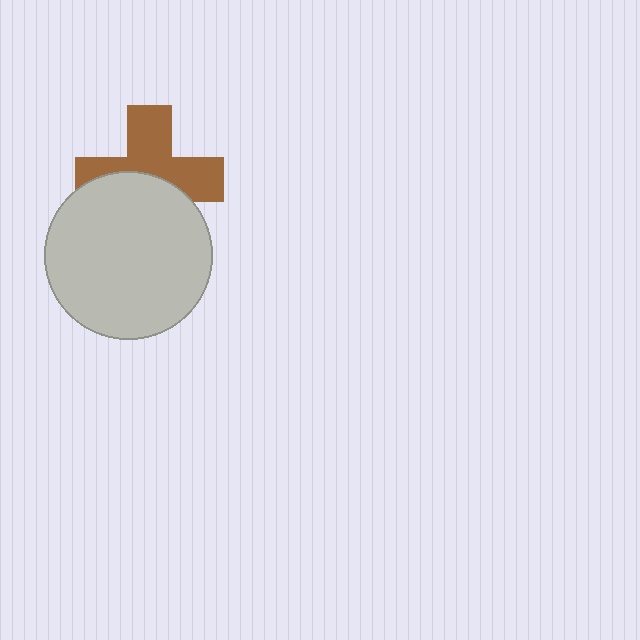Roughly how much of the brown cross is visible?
About half of it is visible (roughly 55%).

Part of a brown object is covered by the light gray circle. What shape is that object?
It is a cross.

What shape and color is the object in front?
The object in front is a light gray circle.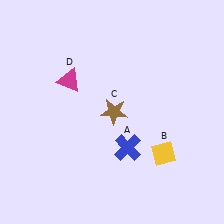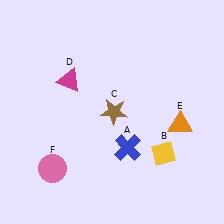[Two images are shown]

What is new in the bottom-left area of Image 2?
A pink circle (F) was added in the bottom-left area of Image 2.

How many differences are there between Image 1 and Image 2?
There are 2 differences between the two images.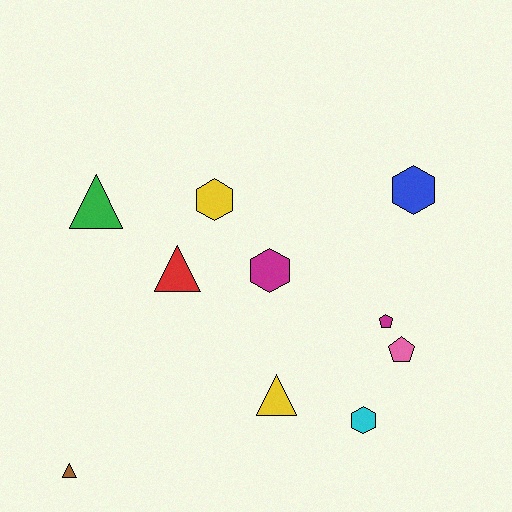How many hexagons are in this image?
There are 4 hexagons.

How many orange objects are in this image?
There are no orange objects.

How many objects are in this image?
There are 10 objects.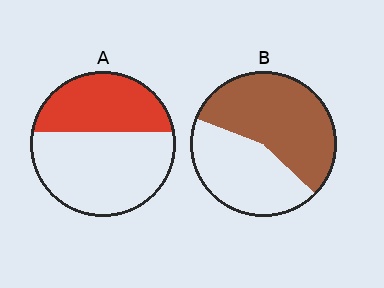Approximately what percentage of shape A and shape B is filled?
A is approximately 40% and B is approximately 55%.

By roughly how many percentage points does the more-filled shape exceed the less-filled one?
By roughly 15 percentage points (B over A).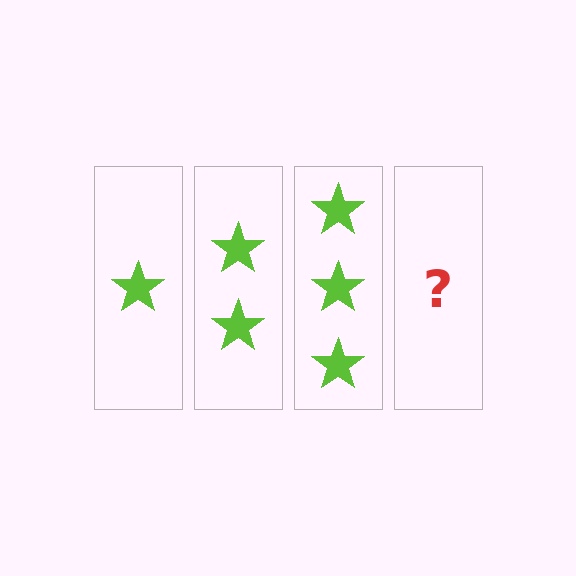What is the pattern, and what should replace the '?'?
The pattern is that each step adds one more star. The '?' should be 4 stars.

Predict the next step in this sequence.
The next step is 4 stars.